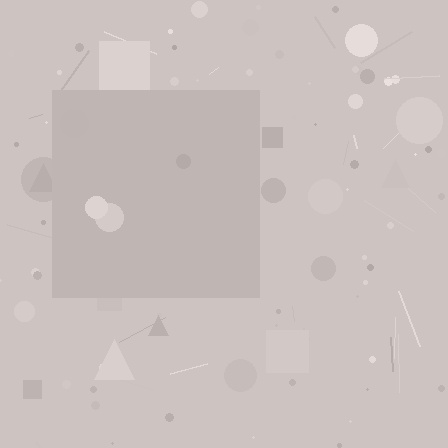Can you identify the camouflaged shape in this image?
The camouflaged shape is a square.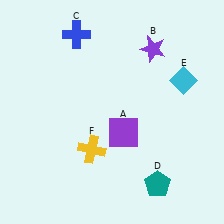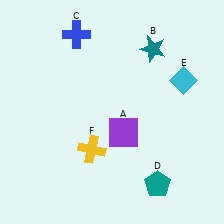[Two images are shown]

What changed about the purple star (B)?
In Image 1, B is purple. In Image 2, it changed to teal.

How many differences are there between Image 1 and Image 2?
There is 1 difference between the two images.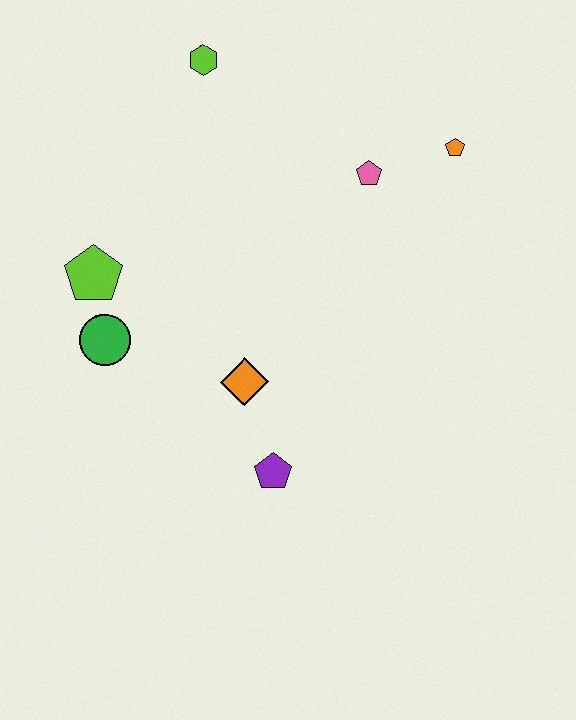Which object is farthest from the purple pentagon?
The lime hexagon is farthest from the purple pentagon.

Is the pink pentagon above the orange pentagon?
No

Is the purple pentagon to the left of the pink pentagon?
Yes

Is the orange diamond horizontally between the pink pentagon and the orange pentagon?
No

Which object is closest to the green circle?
The lime pentagon is closest to the green circle.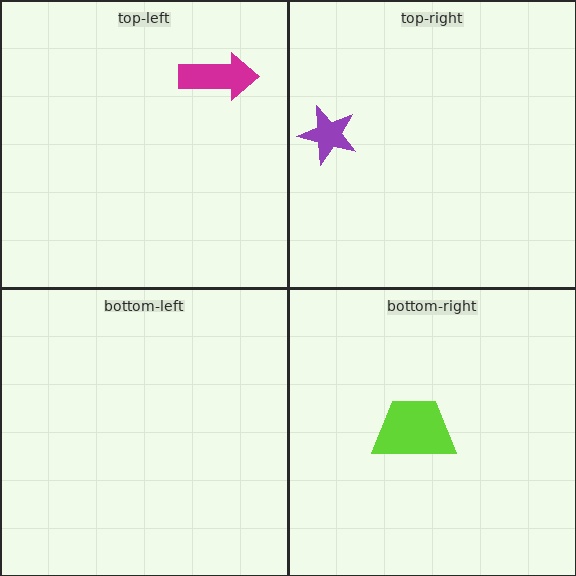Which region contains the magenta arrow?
The top-left region.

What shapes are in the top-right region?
The purple star.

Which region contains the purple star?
The top-right region.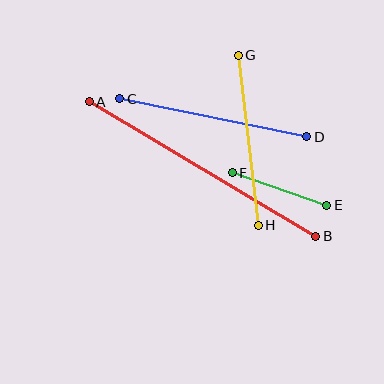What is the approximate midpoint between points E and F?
The midpoint is at approximately (280, 189) pixels.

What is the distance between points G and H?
The distance is approximately 171 pixels.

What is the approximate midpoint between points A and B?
The midpoint is at approximately (202, 169) pixels.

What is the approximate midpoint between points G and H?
The midpoint is at approximately (248, 140) pixels.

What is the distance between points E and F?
The distance is approximately 100 pixels.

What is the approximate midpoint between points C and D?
The midpoint is at approximately (213, 118) pixels.